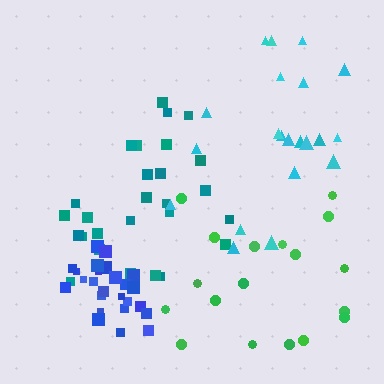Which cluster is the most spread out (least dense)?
Green.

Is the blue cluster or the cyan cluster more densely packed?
Blue.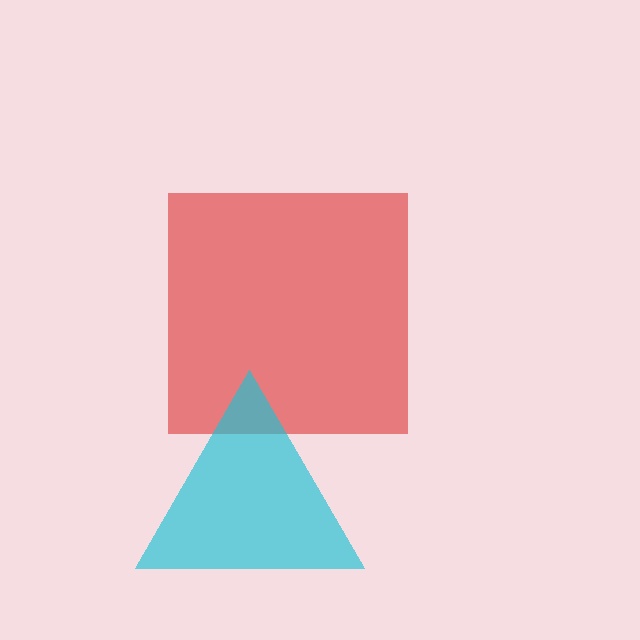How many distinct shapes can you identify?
There are 2 distinct shapes: a red square, a cyan triangle.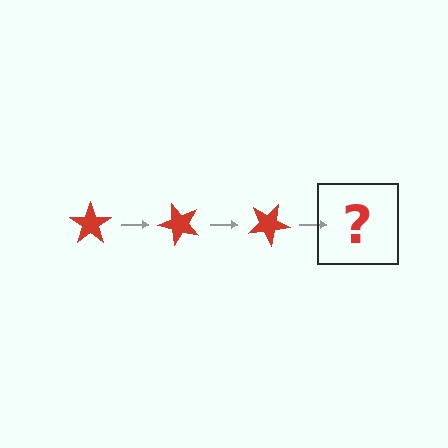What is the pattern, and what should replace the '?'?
The pattern is that the star rotates 50 degrees each step. The '?' should be a red star rotated 150 degrees.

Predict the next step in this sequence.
The next step is a red star rotated 150 degrees.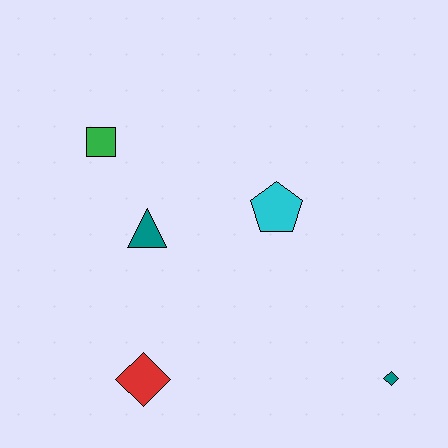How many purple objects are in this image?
There are no purple objects.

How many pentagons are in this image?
There is 1 pentagon.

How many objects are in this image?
There are 5 objects.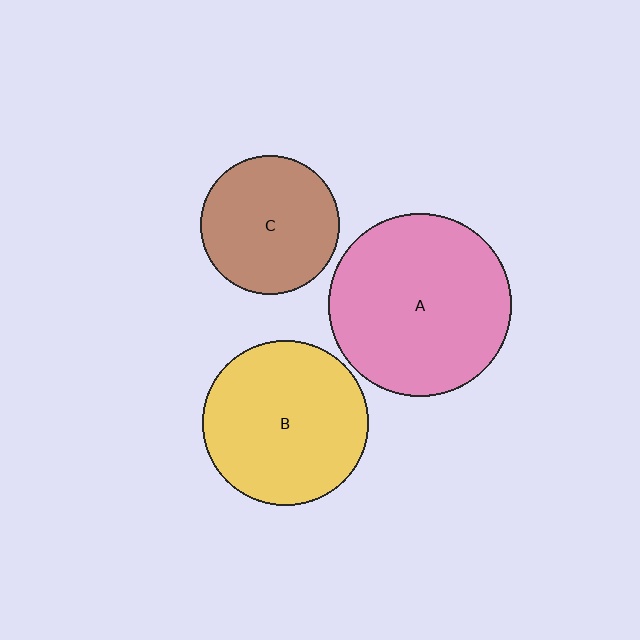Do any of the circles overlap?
No, none of the circles overlap.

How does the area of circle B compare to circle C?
Approximately 1.4 times.